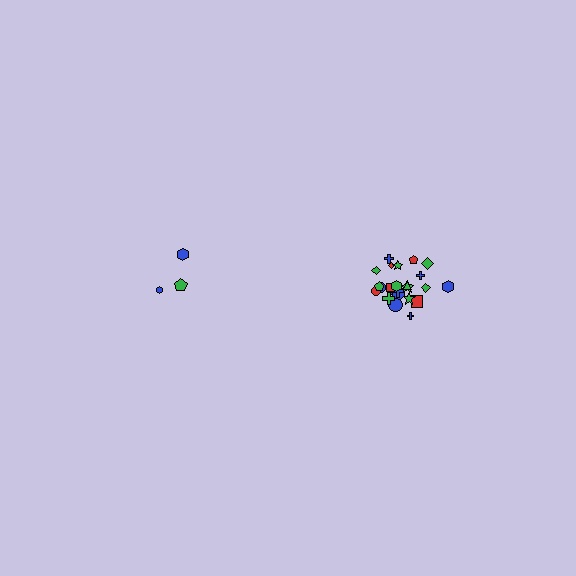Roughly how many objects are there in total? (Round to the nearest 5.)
Roughly 30 objects in total.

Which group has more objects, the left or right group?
The right group.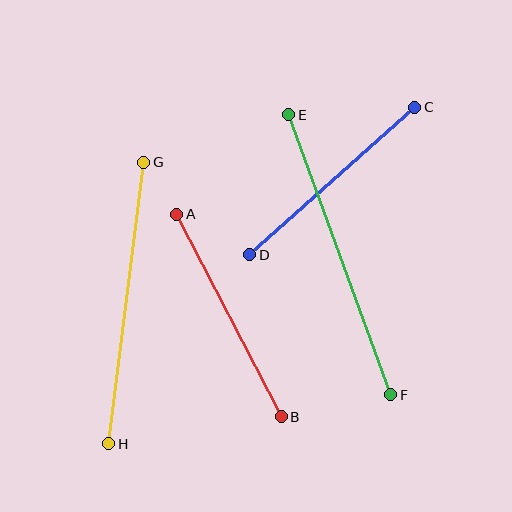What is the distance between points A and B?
The distance is approximately 228 pixels.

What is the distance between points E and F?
The distance is approximately 298 pixels.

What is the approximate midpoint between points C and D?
The midpoint is at approximately (332, 181) pixels.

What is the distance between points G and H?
The distance is approximately 283 pixels.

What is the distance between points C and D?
The distance is approximately 221 pixels.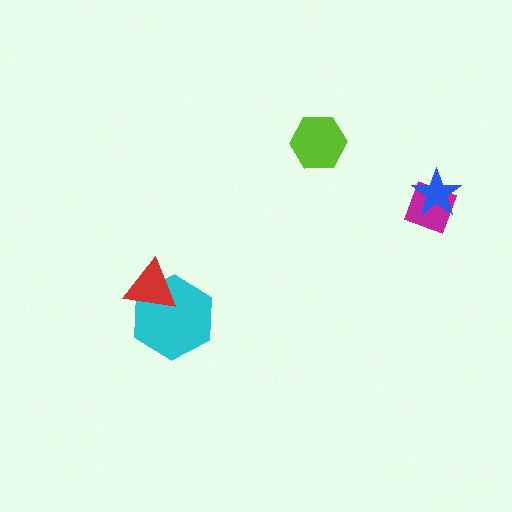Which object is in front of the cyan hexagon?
The red triangle is in front of the cyan hexagon.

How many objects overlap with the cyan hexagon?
1 object overlaps with the cyan hexagon.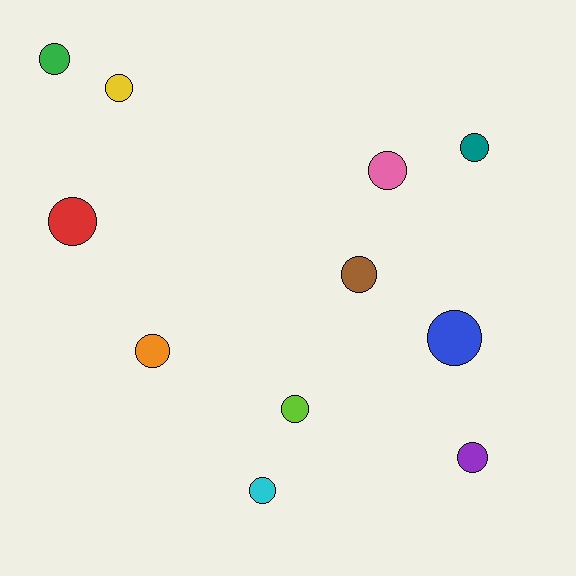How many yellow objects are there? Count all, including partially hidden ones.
There is 1 yellow object.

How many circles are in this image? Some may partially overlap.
There are 11 circles.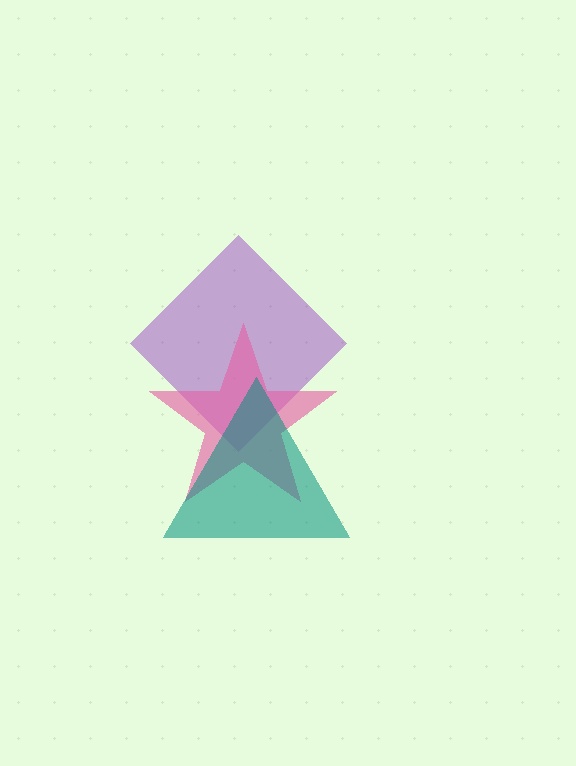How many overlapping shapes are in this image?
There are 3 overlapping shapes in the image.